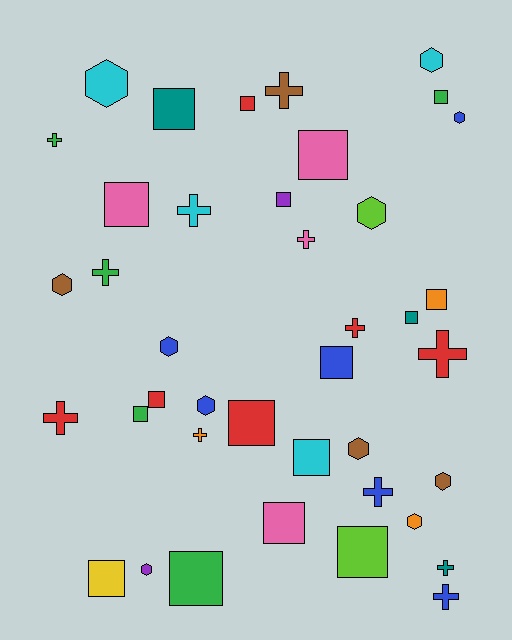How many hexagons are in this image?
There are 11 hexagons.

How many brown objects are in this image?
There are 4 brown objects.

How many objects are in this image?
There are 40 objects.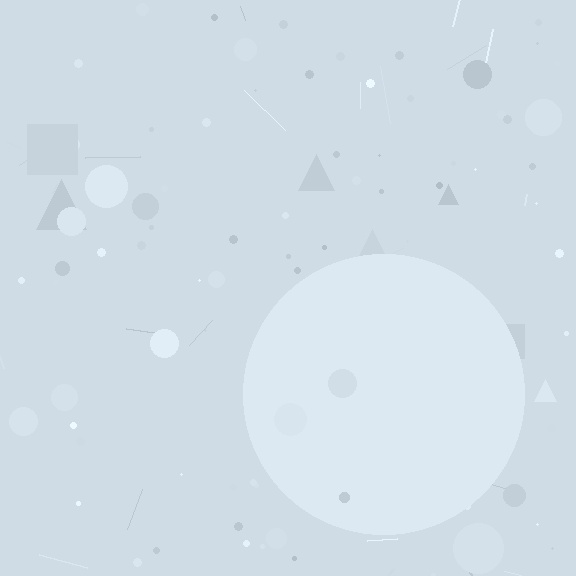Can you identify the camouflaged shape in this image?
The camouflaged shape is a circle.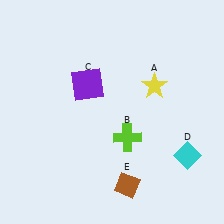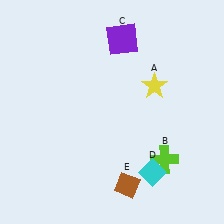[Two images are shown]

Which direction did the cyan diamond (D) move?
The cyan diamond (D) moved left.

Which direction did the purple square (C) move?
The purple square (C) moved up.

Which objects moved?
The objects that moved are: the lime cross (B), the purple square (C), the cyan diamond (D).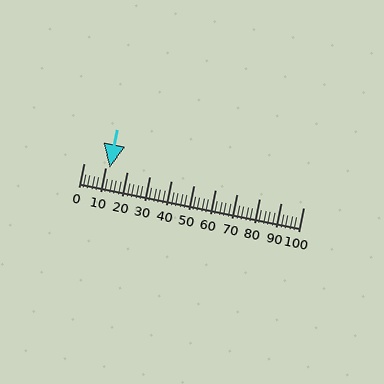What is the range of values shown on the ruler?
The ruler shows values from 0 to 100.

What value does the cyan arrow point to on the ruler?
The cyan arrow points to approximately 12.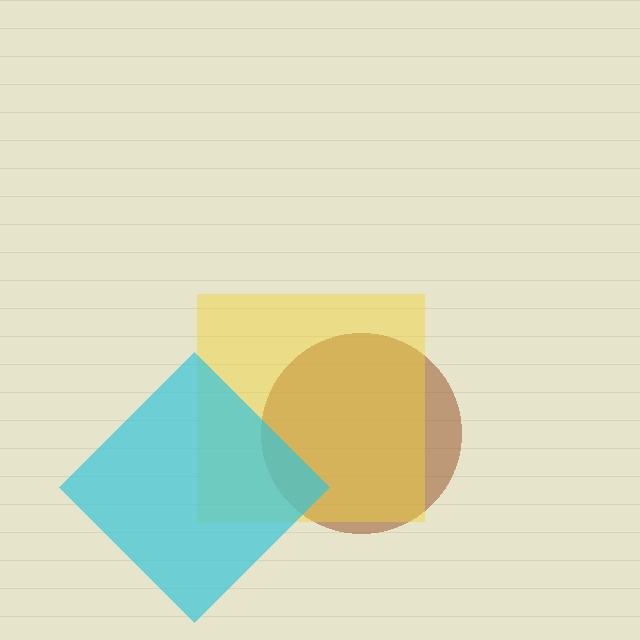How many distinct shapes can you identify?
There are 3 distinct shapes: a brown circle, a yellow square, a cyan diamond.